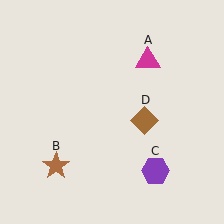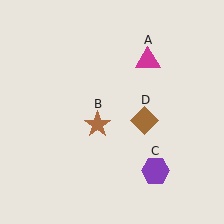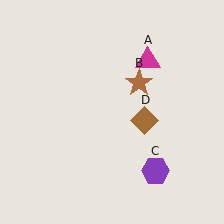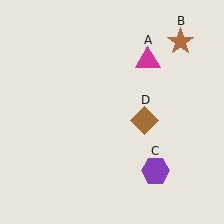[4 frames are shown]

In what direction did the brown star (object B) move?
The brown star (object B) moved up and to the right.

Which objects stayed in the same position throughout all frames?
Magenta triangle (object A) and purple hexagon (object C) and brown diamond (object D) remained stationary.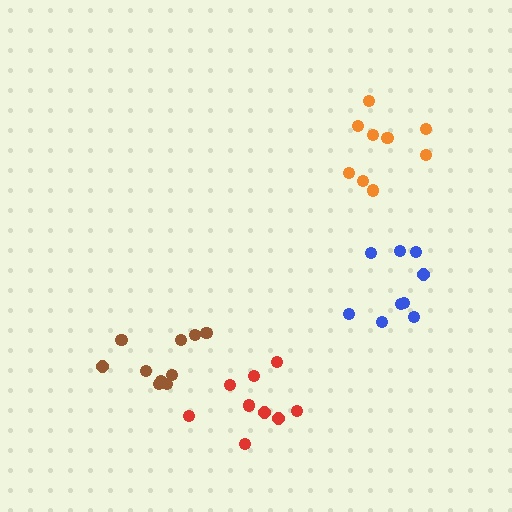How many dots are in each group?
Group 1: 9 dots, Group 2: 9 dots, Group 3: 9 dots, Group 4: 10 dots (37 total).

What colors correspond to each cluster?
The clusters are colored: red, blue, orange, brown.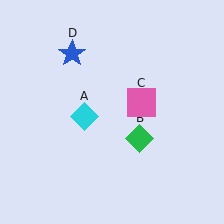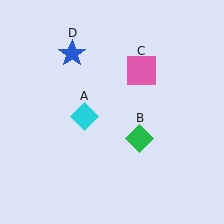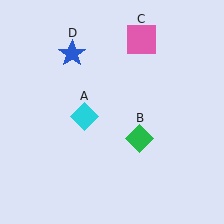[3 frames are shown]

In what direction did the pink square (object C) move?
The pink square (object C) moved up.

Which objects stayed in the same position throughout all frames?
Cyan diamond (object A) and green diamond (object B) and blue star (object D) remained stationary.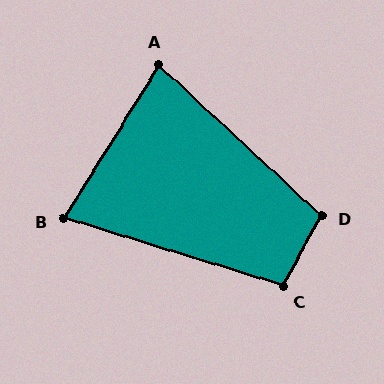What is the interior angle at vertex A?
Approximately 79 degrees (acute).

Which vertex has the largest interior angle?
D, at approximately 105 degrees.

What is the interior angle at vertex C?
Approximately 101 degrees (obtuse).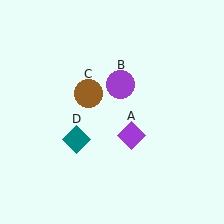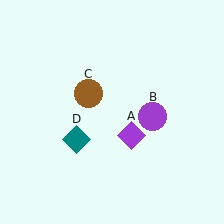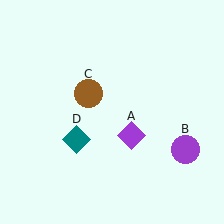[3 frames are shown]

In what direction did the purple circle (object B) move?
The purple circle (object B) moved down and to the right.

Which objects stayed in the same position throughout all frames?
Purple diamond (object A) and brown circle (object C) and teal diamond (object D) remained stationary.